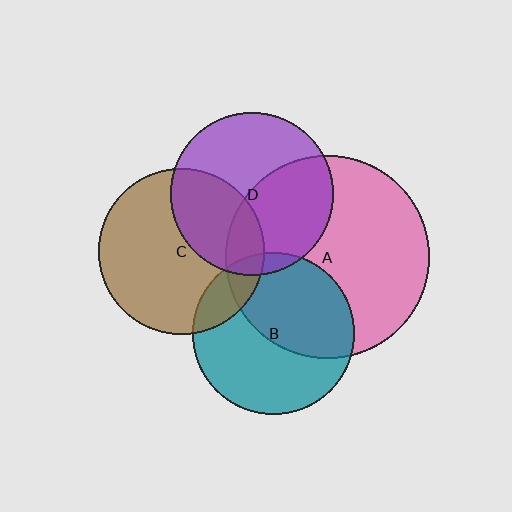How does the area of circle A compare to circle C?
Approximately 1.5 times.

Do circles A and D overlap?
Yes.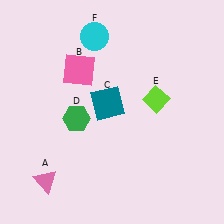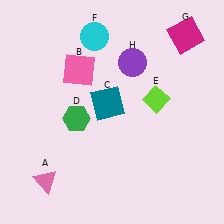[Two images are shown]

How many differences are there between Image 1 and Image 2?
There are 2 differences between the two images.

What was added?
A magenta square (G), a purple circle (H) were added in Image 2.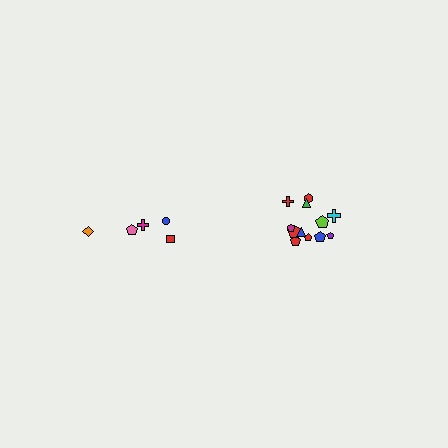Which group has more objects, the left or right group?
The right group.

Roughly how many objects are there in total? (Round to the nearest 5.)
Roughly 15 objects in total.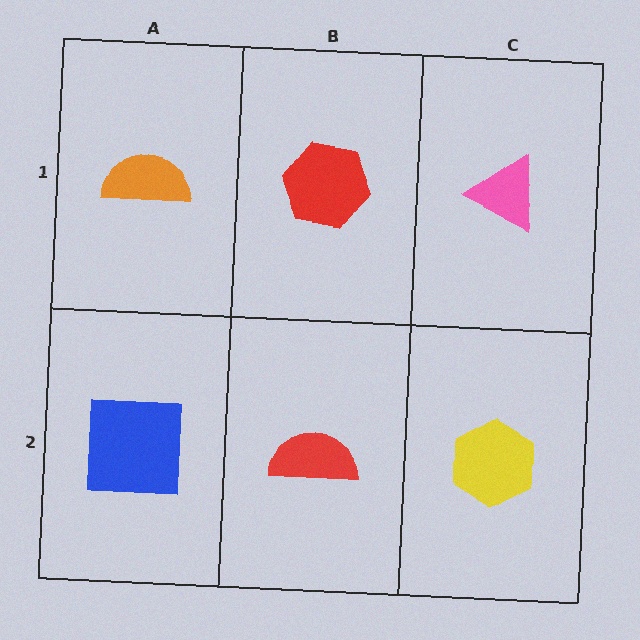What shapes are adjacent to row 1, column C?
A yellow hexagon (row 2, column C), a red hexagon (row 1, column B).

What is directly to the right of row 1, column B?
A pink triangle.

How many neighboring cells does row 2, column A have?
2.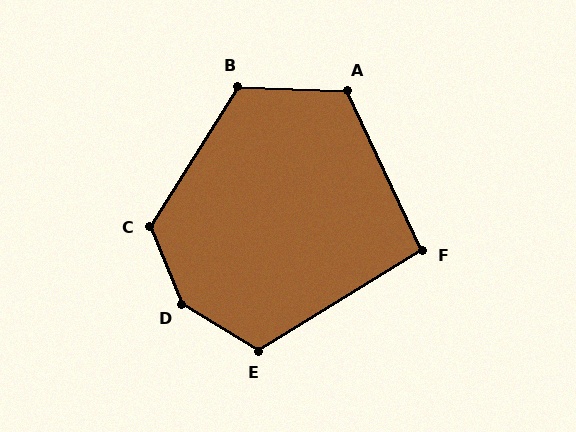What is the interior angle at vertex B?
Approximately 120 degrees (obtuse).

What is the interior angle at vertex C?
Approximately 126 degrees (obtuse).